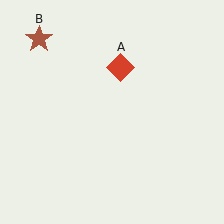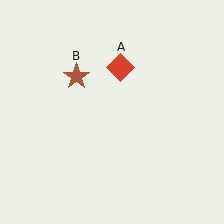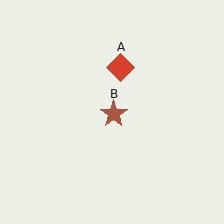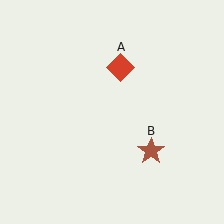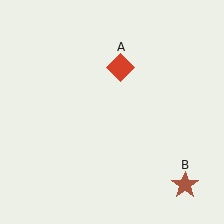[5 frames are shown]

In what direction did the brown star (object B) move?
The brown star (object B) moved down and to the right.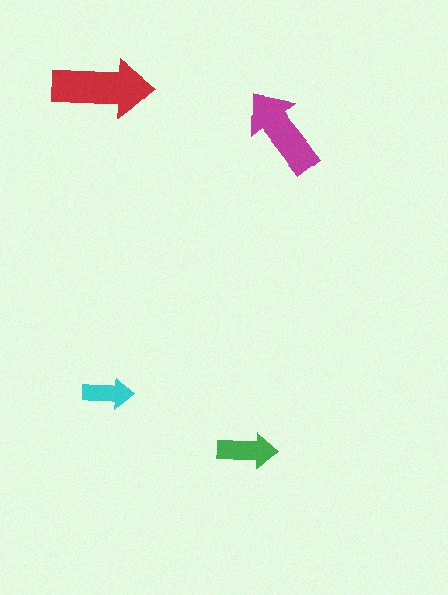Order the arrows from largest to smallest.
the red one, the magenta one, the green one, the cyan one.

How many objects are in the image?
There are 4 objects in the image.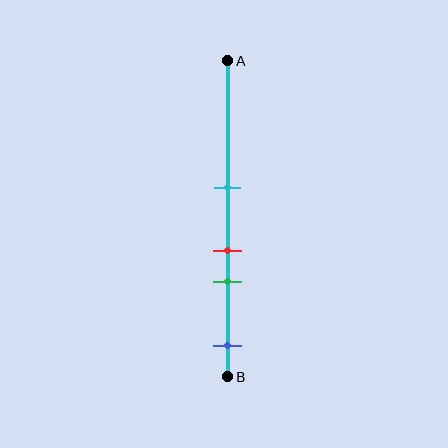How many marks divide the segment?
There are 4 marks dividing the segment.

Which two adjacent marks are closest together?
The red and green marks are the closest adjacent pair.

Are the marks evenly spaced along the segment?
No, the marks are not evenly spaced.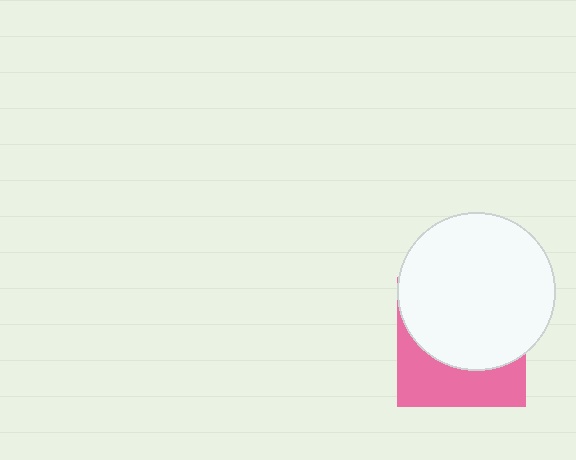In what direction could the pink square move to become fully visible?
The pink square could move down. That would shift it out from behind the white circle entirely.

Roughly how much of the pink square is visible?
A small part of it is visible (roughly 38%).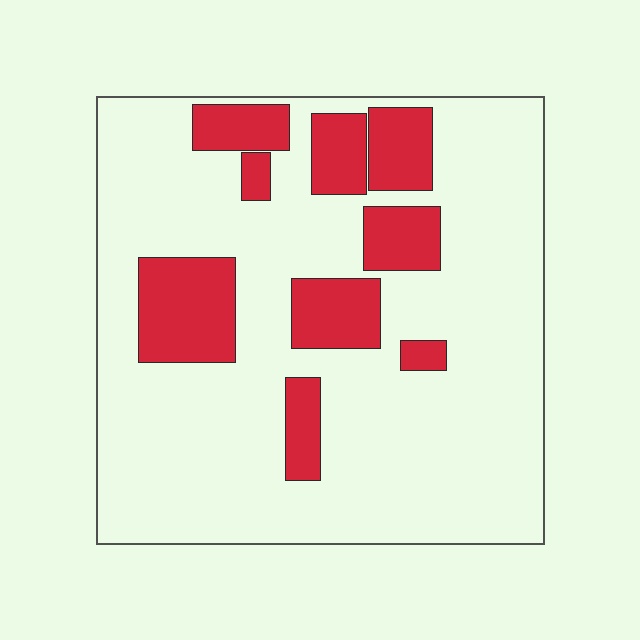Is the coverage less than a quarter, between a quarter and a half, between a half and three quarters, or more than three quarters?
Less than a quarter.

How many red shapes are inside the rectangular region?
9.